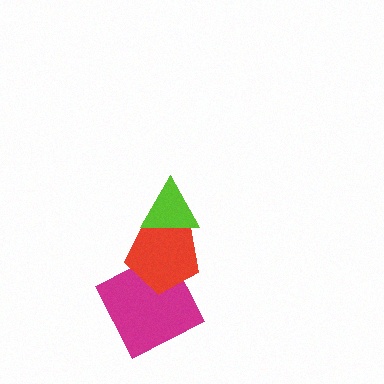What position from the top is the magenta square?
The magenta square is 3rd from the top.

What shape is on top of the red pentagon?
The lime triangle is on top of the red pentagon.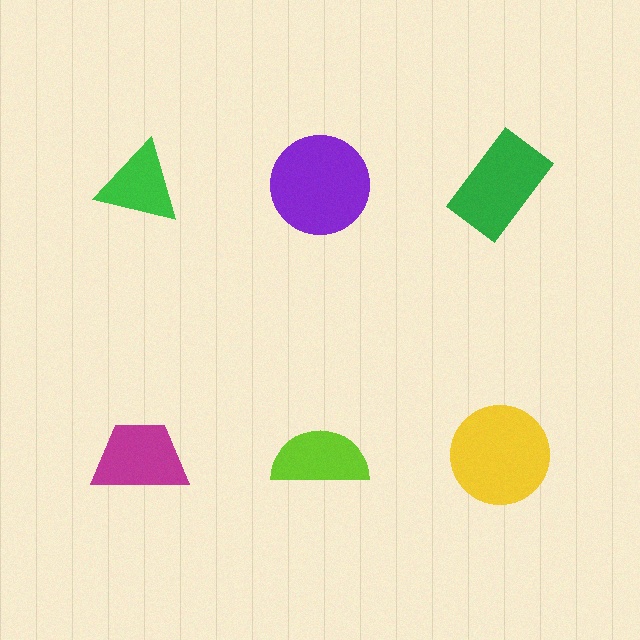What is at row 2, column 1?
A magenta trapezoid.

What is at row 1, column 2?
A purple circle.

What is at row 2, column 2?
A lime semicircle.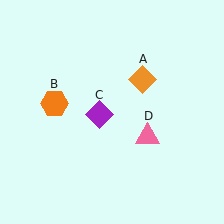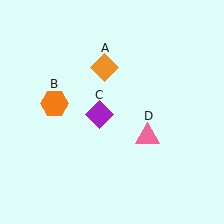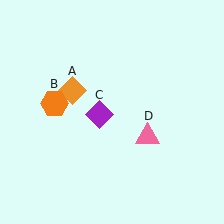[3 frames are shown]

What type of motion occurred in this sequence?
The orange diamond (object A) rotated counterclockwise around the center of the scene.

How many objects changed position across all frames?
1 object changed position: orange diamond (object A).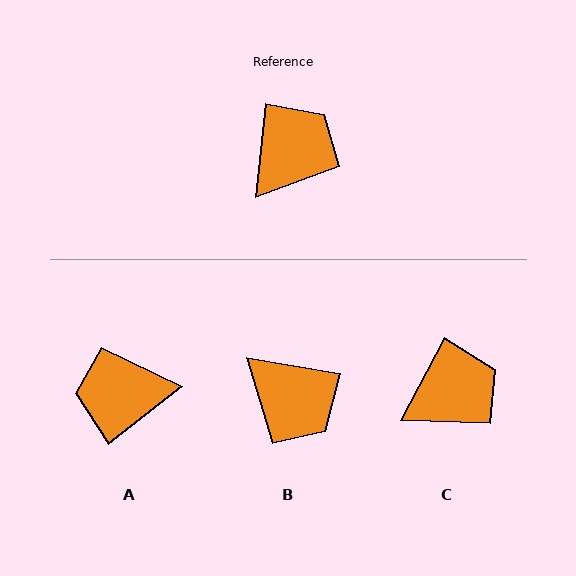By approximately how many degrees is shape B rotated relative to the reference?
Approximately 94 degrees clockwise.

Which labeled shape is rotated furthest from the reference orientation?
A, about 134 degrees away.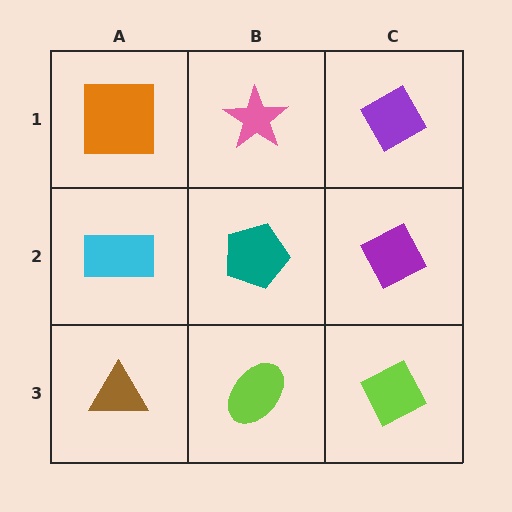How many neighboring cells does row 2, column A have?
3.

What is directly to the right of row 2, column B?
A purple diamond.